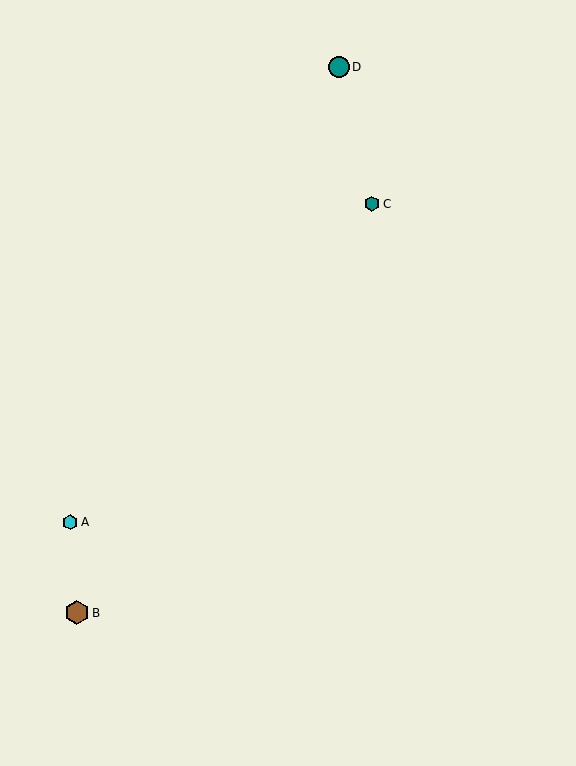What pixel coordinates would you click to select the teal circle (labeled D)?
Click at (339, 67) to select the teal circle D.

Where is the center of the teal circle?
The center of the teal circle is at (339, 67).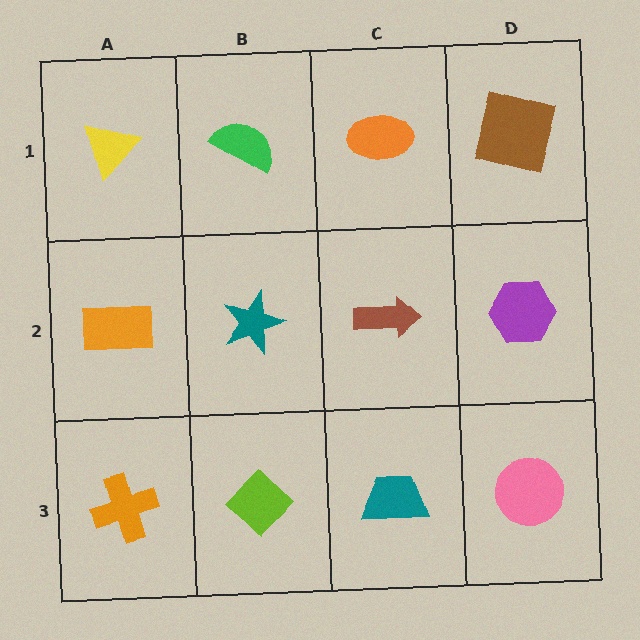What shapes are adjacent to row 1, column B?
A teal star (row 2, column B), a yellow triangle (row 1, column A), an orange ellipse (row 1, column C).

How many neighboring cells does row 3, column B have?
3.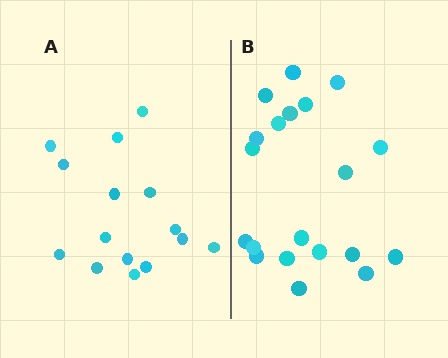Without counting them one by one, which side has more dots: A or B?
Region B (the right region) has more dots.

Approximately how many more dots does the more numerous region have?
Region B has about 5 more dots than region A.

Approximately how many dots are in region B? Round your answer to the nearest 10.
About 20 dots.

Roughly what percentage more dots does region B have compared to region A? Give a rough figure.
About 35% more.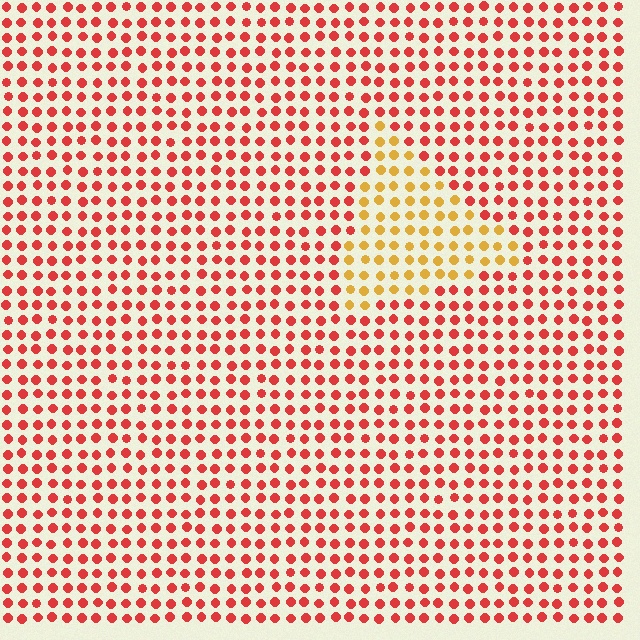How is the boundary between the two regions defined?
The boundary is defined purely by a slight shift in hue (about 43 degrees). Spacing, size, and orientation are identical on both sides.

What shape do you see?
I see a triangle.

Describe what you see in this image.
The image is filled with small red elements in a uniform arrangement. A triangle-shaped region is visible where the elements are tinted to a slightly different hue, forming a subtle color boundary.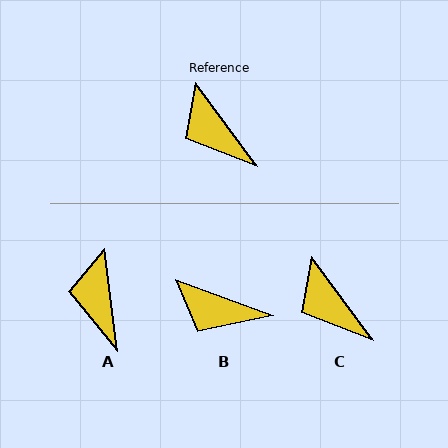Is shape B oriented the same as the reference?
No, it is off by about 33 degrees.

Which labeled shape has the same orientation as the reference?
C.